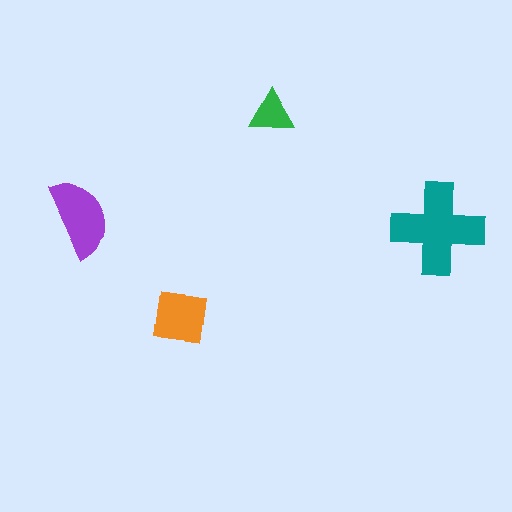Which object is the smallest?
The green triangle.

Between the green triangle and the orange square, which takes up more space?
The orange square.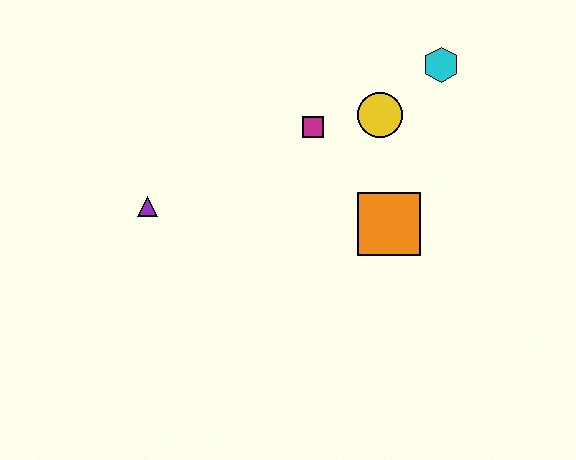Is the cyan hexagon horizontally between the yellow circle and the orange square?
No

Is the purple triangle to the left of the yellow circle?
Yes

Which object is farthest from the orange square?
The purple triangle is farthest from the orange square.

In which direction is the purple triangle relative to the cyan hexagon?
The purple triangle is to the left of the cyan hexagon.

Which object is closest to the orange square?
The yellow circle is closest to the orange square.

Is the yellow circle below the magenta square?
No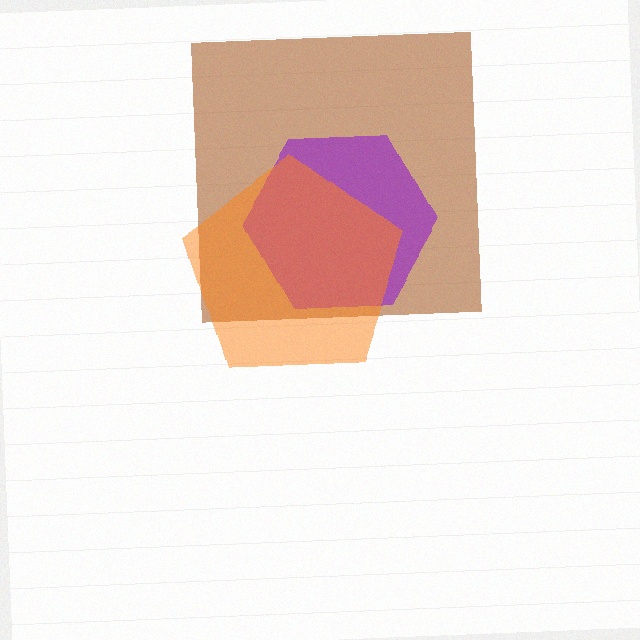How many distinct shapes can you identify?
There are 3 distinct shapes: a brown square, a purple hexagon, an orange pentagon.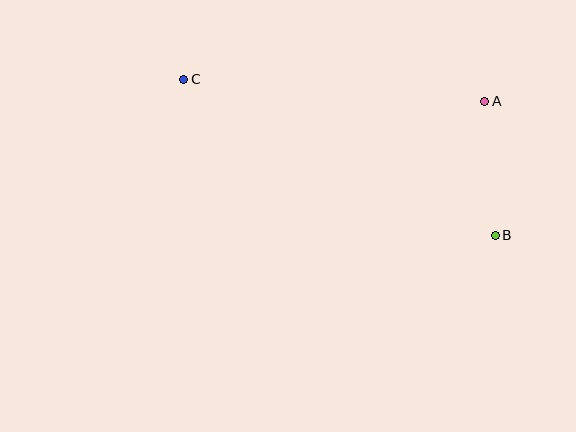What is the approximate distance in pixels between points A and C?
The distance between A and C is approximately 301 pixels.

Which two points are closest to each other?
Points A and B are closest to each other.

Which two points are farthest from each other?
Points B and C are farthest from each other.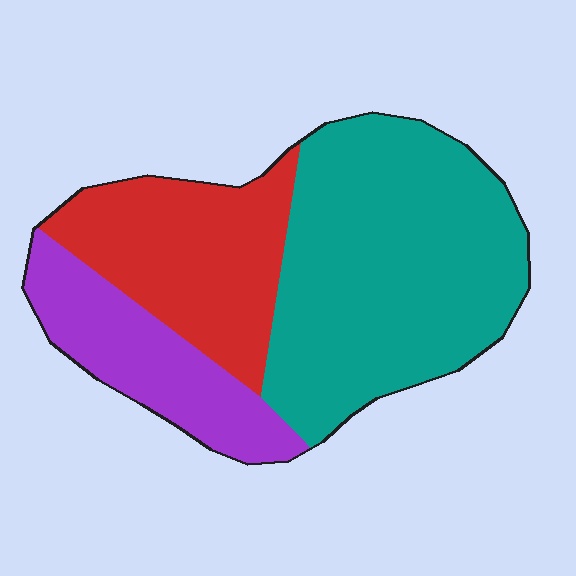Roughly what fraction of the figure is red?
Red takes up about one quarter (1/4) of the figure.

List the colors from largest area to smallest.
From largest to smallest: teal, red, purple.